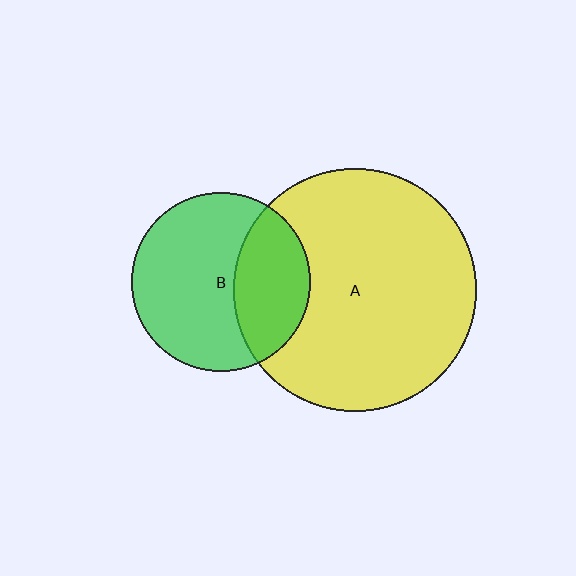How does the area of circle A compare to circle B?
Approximately 1.8 times.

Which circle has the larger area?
Circle A (yellow).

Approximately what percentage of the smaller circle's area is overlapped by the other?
Approximately 35%.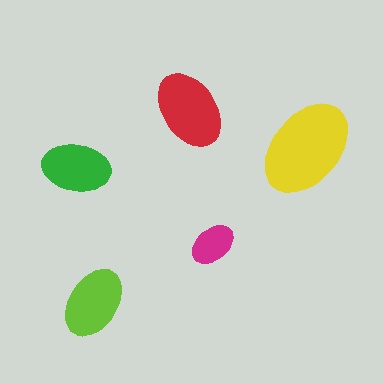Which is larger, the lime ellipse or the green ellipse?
The lime one.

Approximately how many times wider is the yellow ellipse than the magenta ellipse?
About 2 times wider.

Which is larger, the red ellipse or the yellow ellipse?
The yellow one.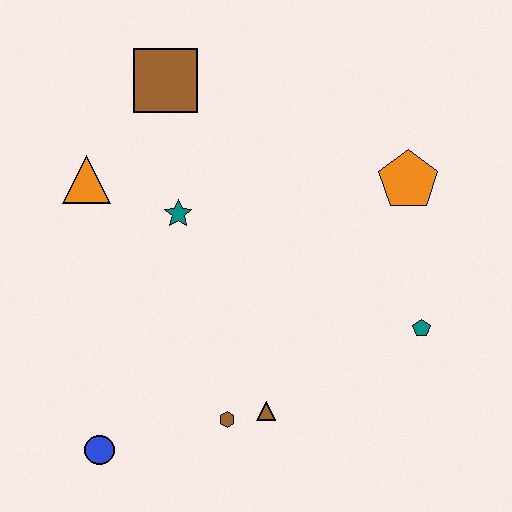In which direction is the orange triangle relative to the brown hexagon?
The orange triangle is above the brown hexagon.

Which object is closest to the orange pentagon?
The teal pentagon is closest to the orange pentagon.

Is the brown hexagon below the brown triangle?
Yes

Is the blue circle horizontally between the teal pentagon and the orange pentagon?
No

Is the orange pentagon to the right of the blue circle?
Yes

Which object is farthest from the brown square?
The blue circle is farthest from the brown square.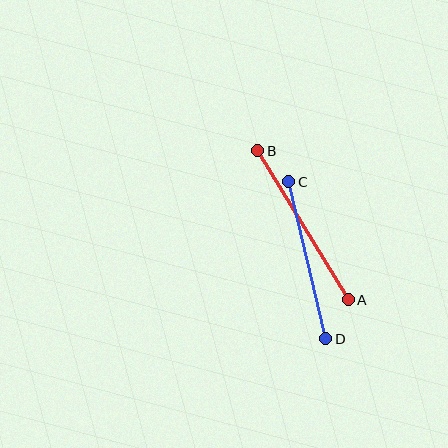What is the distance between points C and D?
The distance is approximately 162 pixels.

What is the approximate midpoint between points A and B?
The midpoint is at approximately (303, 225) pixels.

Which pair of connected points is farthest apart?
Points A and B are farthest apart.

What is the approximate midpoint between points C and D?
The midpoint is at approximately (307, 260) pixels.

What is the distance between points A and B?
The distance is approximately 174 pixels.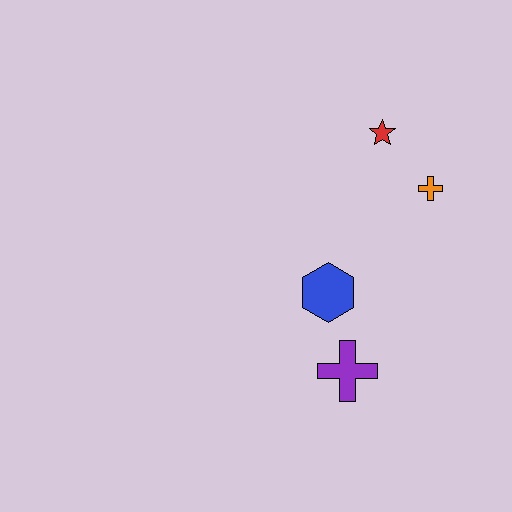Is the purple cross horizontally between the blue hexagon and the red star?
Yes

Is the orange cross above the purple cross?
Yes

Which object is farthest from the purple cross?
The red star is farthest from the purple cross.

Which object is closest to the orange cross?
The red star is closest to the orange cross.